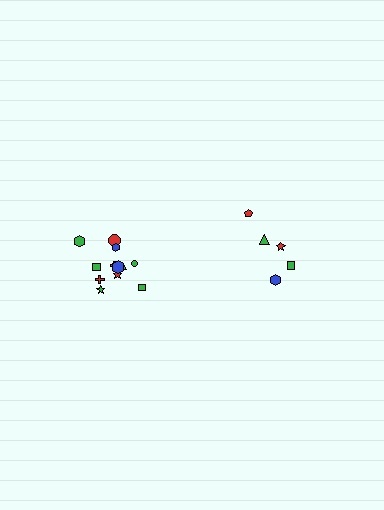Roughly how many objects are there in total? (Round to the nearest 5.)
Roughly 15 objects in total.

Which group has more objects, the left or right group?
The left group.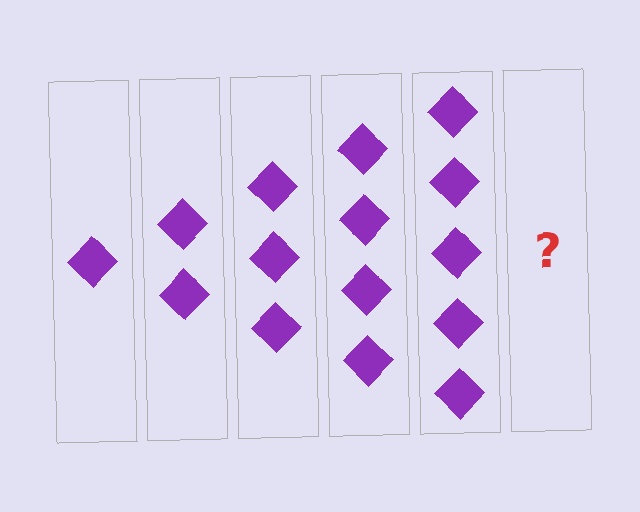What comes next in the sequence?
The next element should be 6 diamonds.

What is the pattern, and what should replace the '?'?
The pattern is that each step adds one more diamond. The '?' should be 6 diamonds.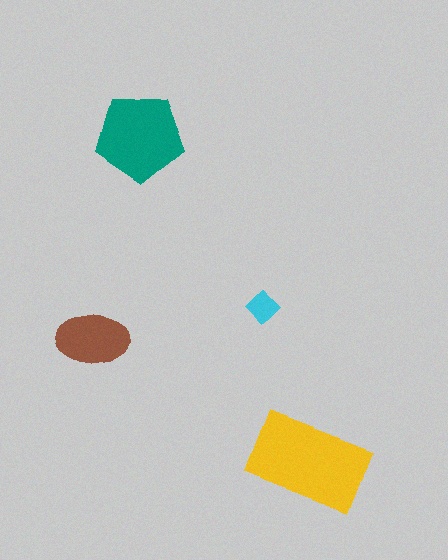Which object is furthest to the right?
The yellow rectangle is rightmost.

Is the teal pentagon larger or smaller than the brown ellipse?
Larger.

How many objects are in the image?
There are 4 objects in the image.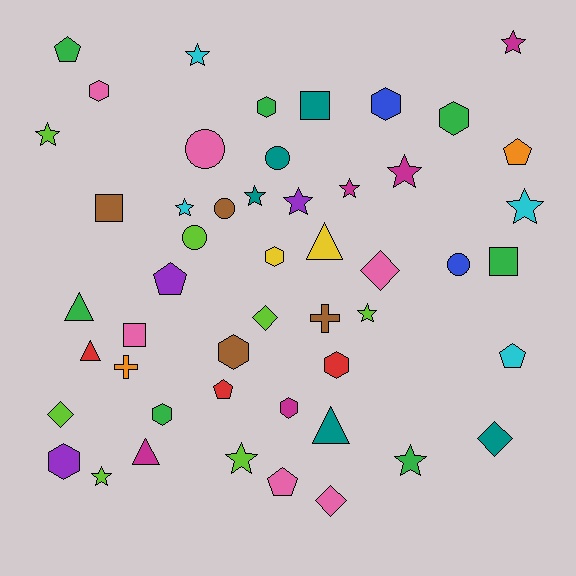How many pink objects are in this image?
There are 6 pink objects.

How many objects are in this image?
There are 50 objects.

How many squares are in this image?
There are 4 squares.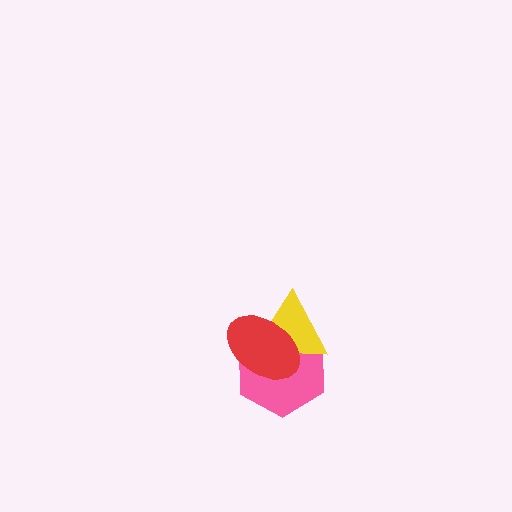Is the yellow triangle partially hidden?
Yes, it is partially covered by another shape.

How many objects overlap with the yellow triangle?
2 objects overlap with the yellow triangle.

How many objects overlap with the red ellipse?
2 objects overlap with the red ellipse.